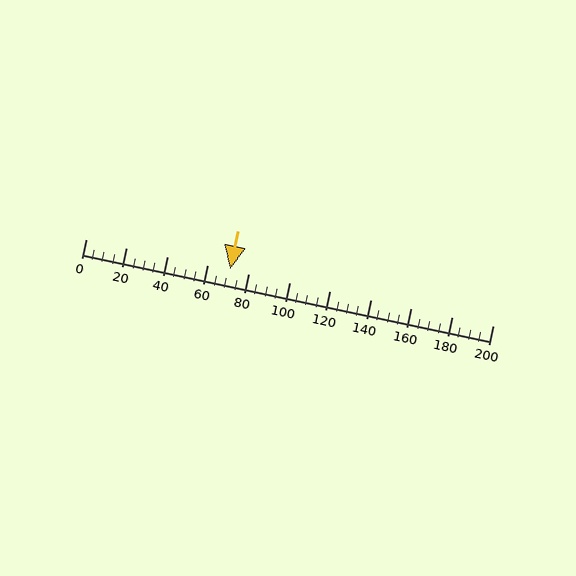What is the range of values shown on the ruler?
The ruler shows values from 0 to 200.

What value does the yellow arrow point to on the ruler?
The yellow arrow points to approximately 71.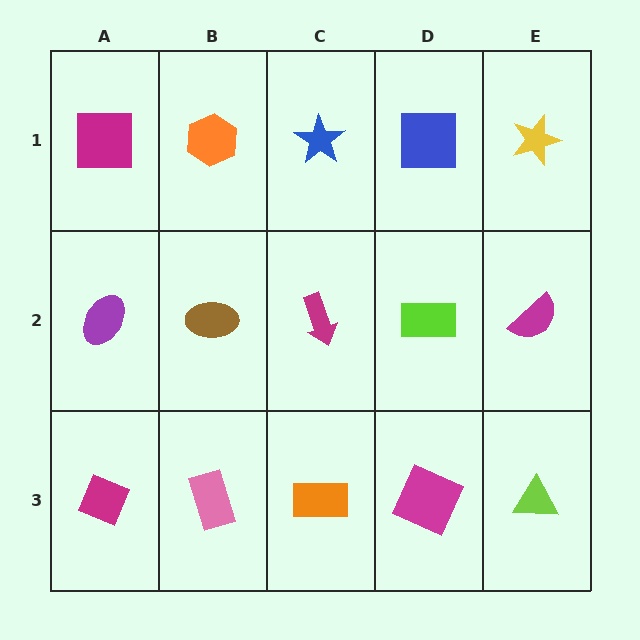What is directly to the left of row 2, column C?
A brown ellipse.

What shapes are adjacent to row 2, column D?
A blue square (row 1, column D), a magenta square (row 3, column D), a magenta arrow (row 2, column C), a magenta semicircle (row 2, column E).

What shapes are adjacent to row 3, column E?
A magenta semicircle (row 2, column E), a magenta square (row 3, column D).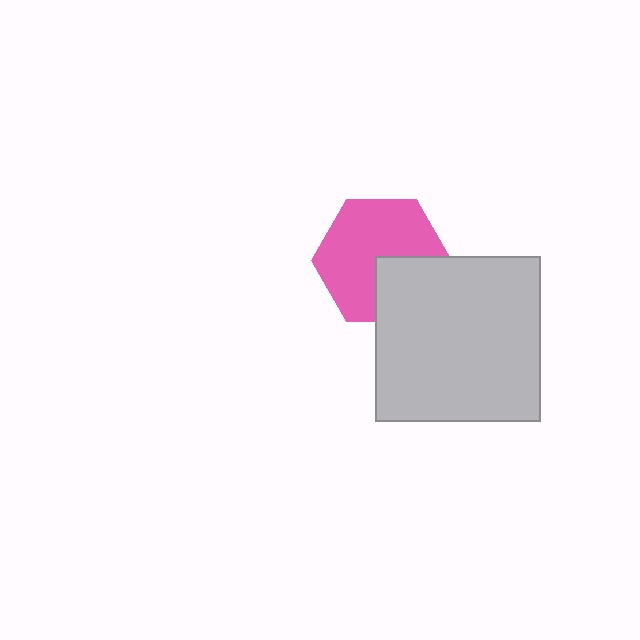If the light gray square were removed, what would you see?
You would see the complete pink hexagon.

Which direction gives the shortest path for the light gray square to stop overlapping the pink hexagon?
Moving toward the lower-right gives the shortest separation.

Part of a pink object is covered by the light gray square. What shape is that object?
It is a hexagon.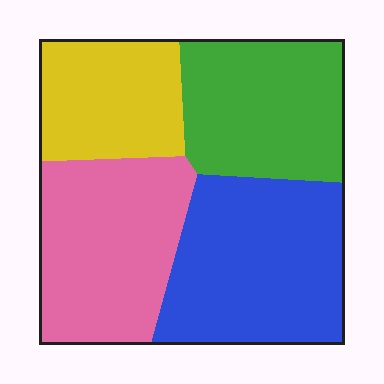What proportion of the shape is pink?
Pink covers 27% of the shape.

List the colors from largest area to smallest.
From largest to smallest: blue, pink, green, yellow.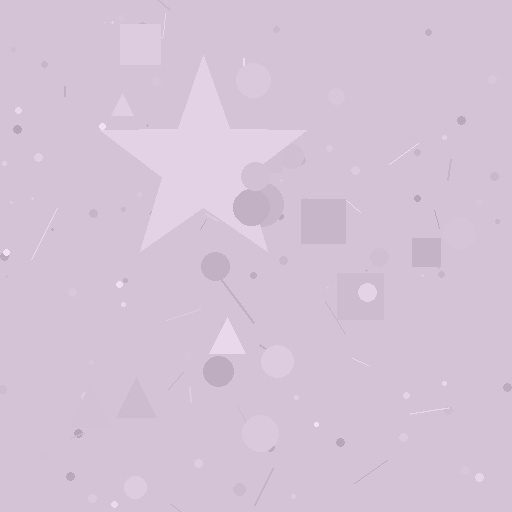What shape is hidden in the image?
A star is hidden in the image.